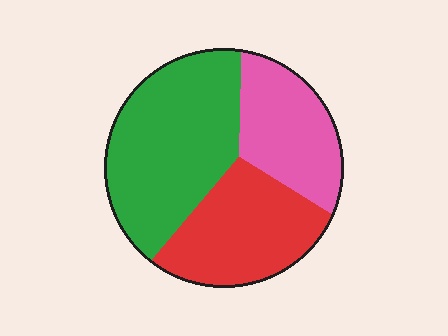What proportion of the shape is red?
Red takes up about one third (1/3) of the shape.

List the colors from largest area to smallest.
From largest to smallest: green, red, pink.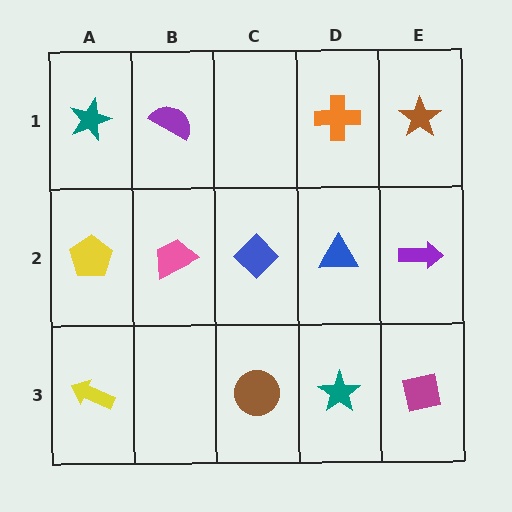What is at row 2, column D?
A blue triangle.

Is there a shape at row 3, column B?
No, that cell is empty.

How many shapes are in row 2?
5 shapes.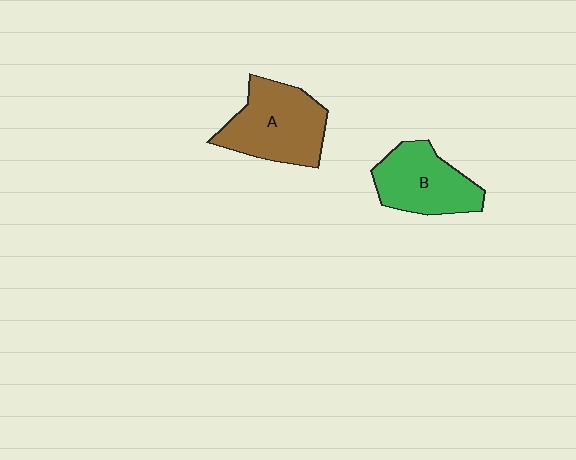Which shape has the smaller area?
Shape B (green).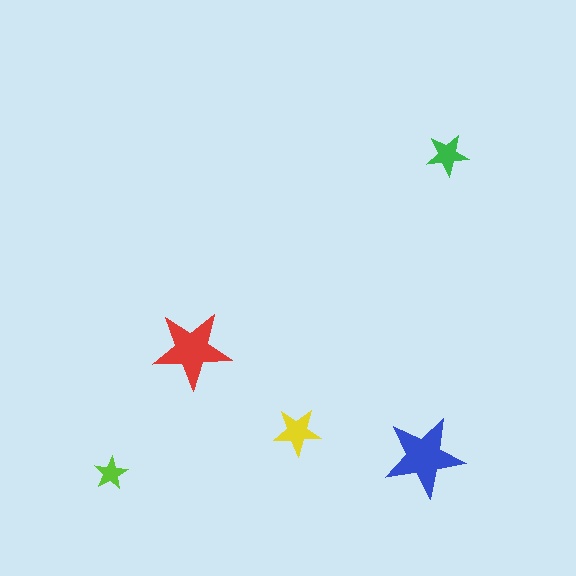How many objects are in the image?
There are 5 objects in the image.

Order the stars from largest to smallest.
the blue one, the red one, the yellow one, the green one, the lime one.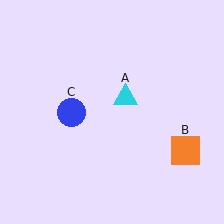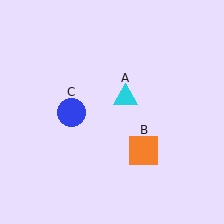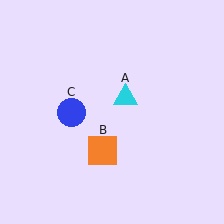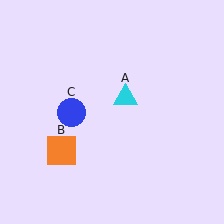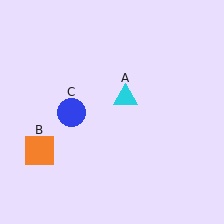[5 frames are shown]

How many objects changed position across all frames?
1 object changed position: orange square (object B).